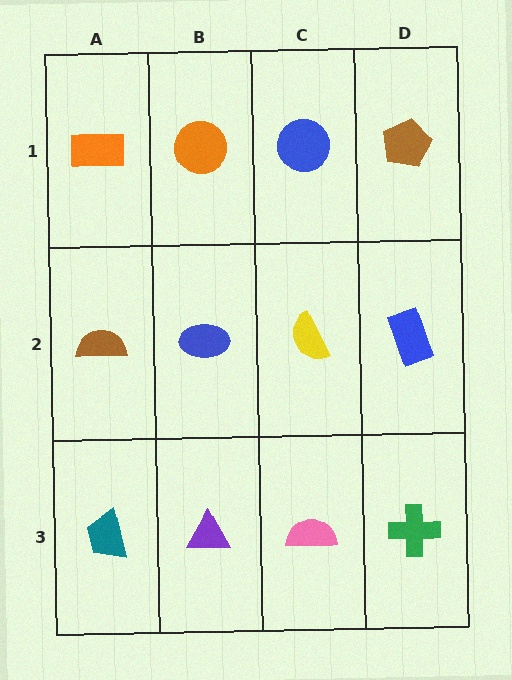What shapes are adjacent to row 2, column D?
A brown pentagon (row 1, column D), a green cross (row 3, column D), a yellow semicircle (row 2, column C).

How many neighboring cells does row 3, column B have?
3.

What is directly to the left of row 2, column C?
A blue ellipse.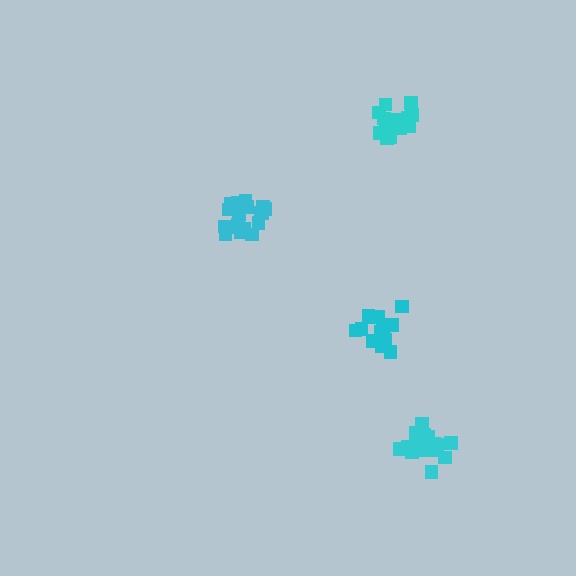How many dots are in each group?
Group 1: 14 dots, Group 2: 18 dots, Group 3: 15 dots, Group 4: 19 dots (66 total).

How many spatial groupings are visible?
There are 4 spatial groupings.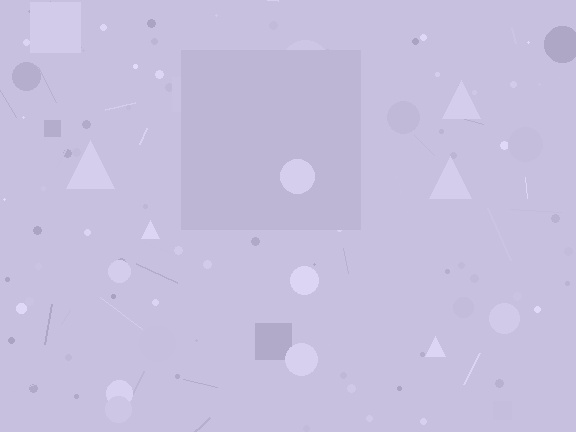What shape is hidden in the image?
A square is hidden in the image.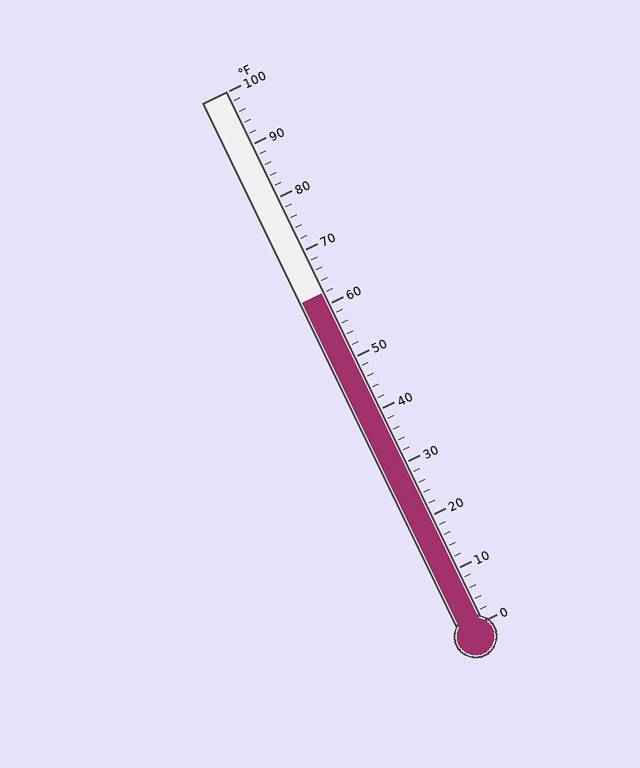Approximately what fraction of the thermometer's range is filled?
The thermometer is filled to approximately 60% of its range.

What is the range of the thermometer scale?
The thermometer scale ranges from 0°F to 100°F.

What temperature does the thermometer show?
The thermometer shows approximately 62°F.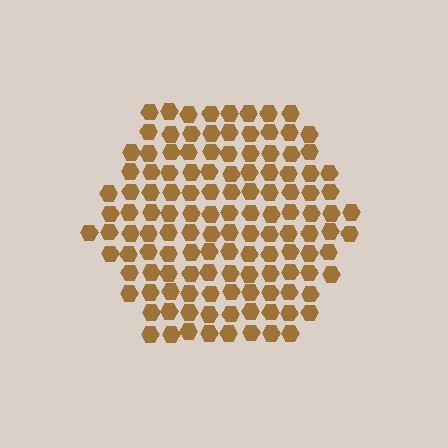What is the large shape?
The large shape is a hexagon.